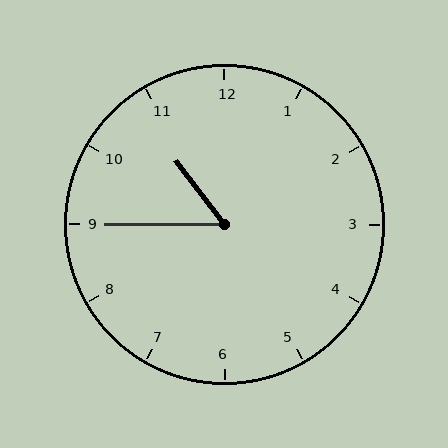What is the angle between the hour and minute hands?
Approximately 52 degrees.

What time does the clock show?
10:45.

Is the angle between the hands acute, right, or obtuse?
It is acute.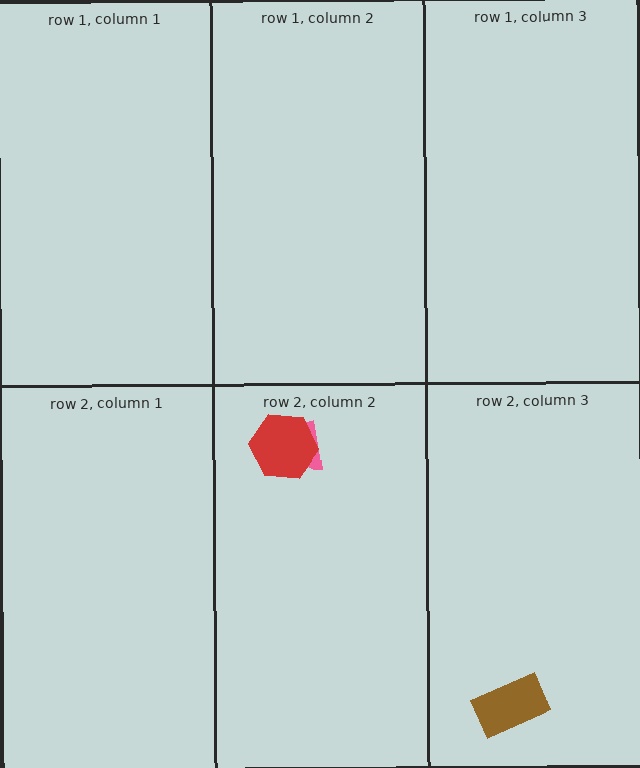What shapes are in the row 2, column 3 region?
The brown rectangle.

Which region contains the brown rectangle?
The row 2, column 3 region.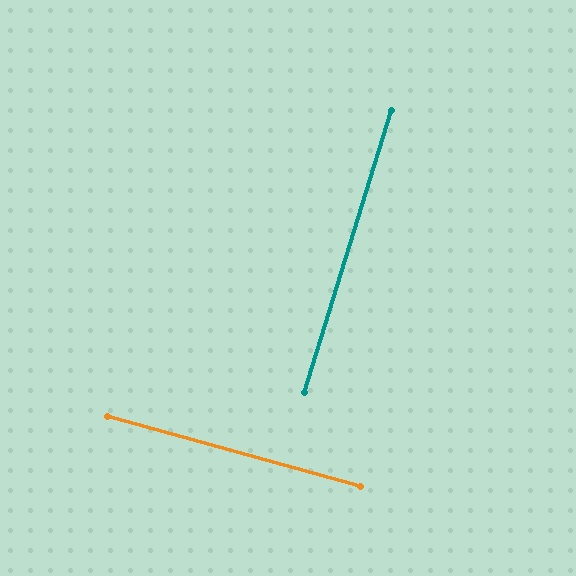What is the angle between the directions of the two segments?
Approximately 88 degrees.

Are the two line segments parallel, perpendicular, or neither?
Perpendicular — they meet at approximately 88°.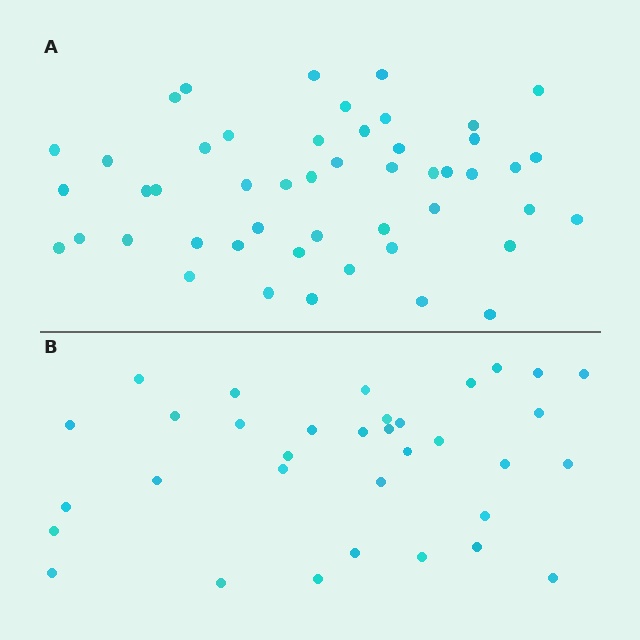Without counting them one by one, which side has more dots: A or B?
Region A (the top region) has more dots.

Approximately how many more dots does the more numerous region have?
Region A has approximately 15 more dots than region B.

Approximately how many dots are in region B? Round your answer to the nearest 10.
About 30 dots. (The exact count is 34, which rounds to 30.)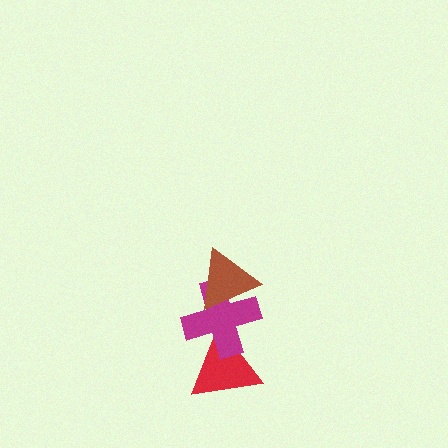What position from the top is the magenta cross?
The magenta cross is 2nd from the top.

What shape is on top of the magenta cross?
The brown triangle is on top of the magenta cross.